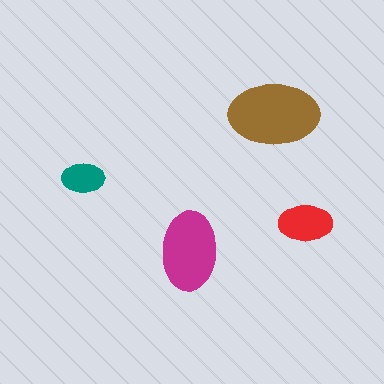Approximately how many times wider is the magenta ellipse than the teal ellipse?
About 2 times wider.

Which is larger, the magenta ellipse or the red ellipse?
The magenta one.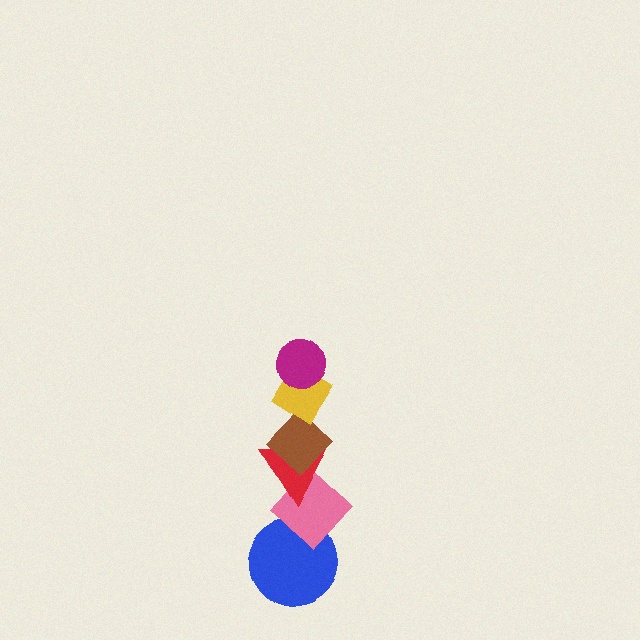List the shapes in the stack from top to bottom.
From top to bottom: the magenta circle, the yellow diamond, the brown diamond, the red triangle, the pink diamond, the blue circle.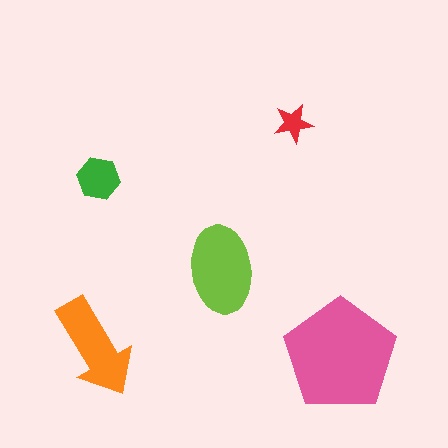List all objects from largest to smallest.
The pink pentagon, the lime ellipse, the orange arrow, the green hexagon, the red star.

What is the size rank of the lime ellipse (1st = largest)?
2nd.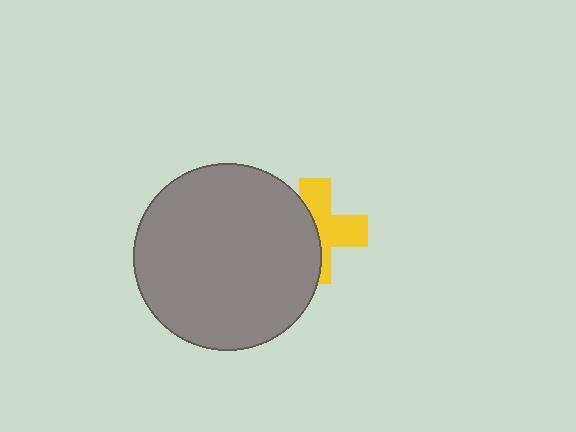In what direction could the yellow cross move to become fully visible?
The yellow cross could move right. That would shift it out from behind the gray circle entirely.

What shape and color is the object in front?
The object in front is a gray circle.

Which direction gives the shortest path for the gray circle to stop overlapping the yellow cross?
Moving left gives the shortest separation.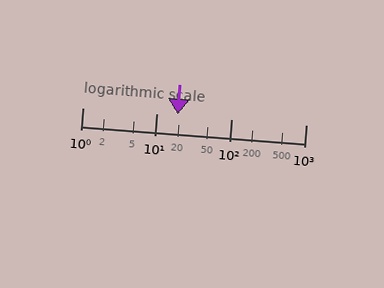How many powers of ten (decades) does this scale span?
The scale spans 3 decades, from 1 to 1000.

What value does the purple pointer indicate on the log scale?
The pointer indicates approximately 19.